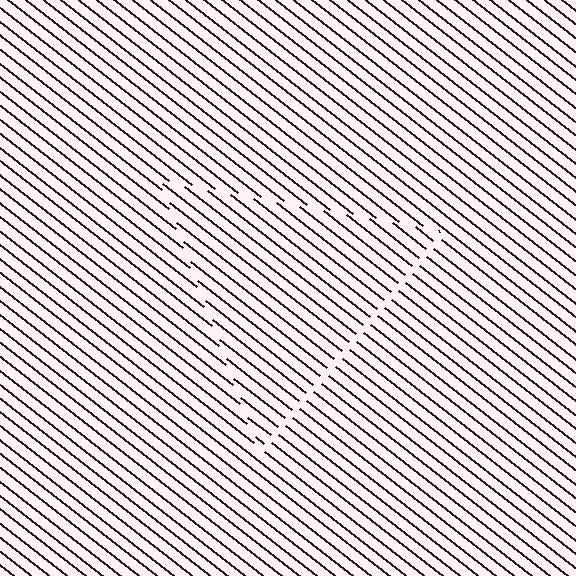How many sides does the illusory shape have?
3 sides — the line-ends trace a triangle.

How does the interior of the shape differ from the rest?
The interior of the shape contains the same grating, shifted by half a period — the contour is defined by the phase discontinuity where line-ends from the inner and outer gratings abut.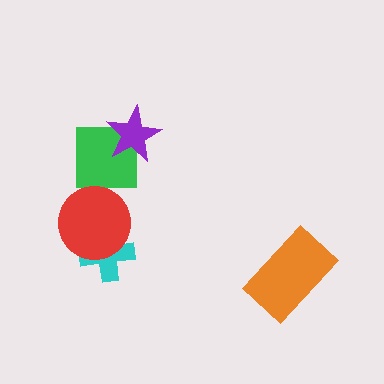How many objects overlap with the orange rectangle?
0 objects overlap with the orange rectangle.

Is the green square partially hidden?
Yes, it is partially covered by another shape.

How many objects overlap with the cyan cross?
1 object overlaps with the cyan cross.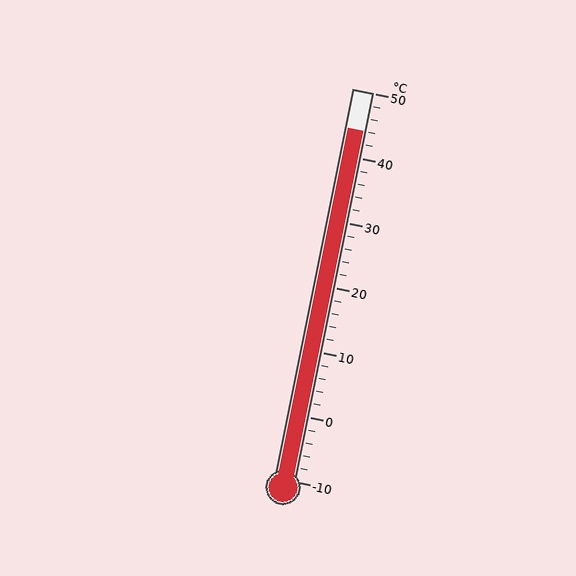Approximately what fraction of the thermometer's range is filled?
The thermometer is filled to approximately 90% of its range.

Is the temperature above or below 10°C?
The temperature is above 10°C.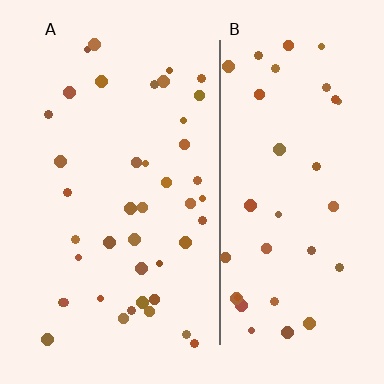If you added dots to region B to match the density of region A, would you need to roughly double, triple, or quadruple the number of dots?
Approximately double.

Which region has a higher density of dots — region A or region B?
A (the left).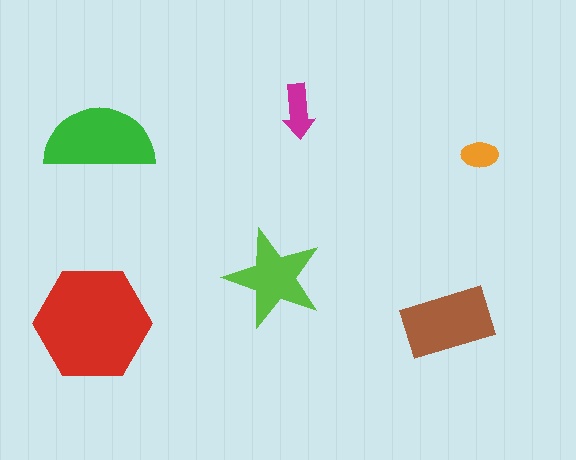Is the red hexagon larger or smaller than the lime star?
Larger.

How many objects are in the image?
There are 6 objects in the image.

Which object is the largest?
The red hexagon.